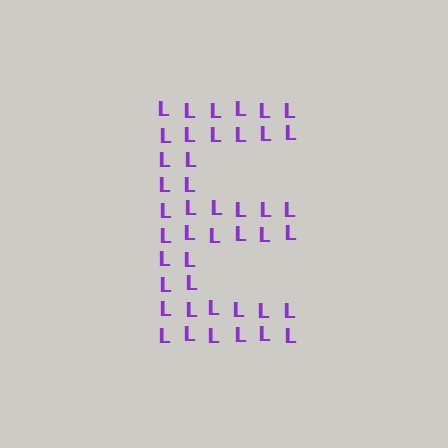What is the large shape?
The large shape is the letter E.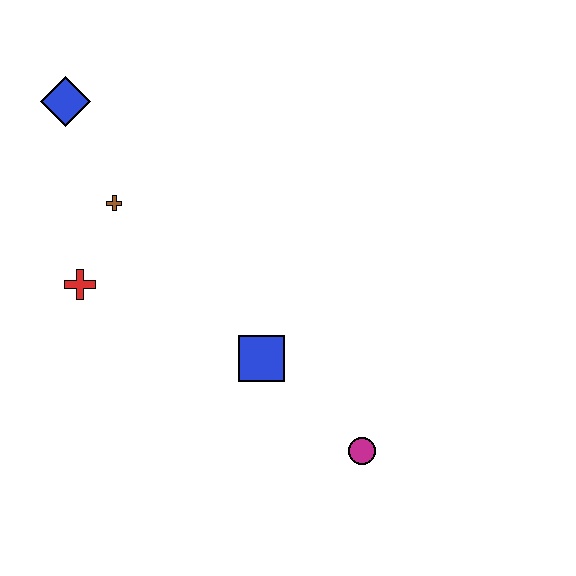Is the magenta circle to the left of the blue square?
No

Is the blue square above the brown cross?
No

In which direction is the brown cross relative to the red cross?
The brown cross is above the red cross.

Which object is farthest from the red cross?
The magenta circle is farthest from the red cross.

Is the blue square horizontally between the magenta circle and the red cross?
Yes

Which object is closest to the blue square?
The magenta circle is closest to the blue square.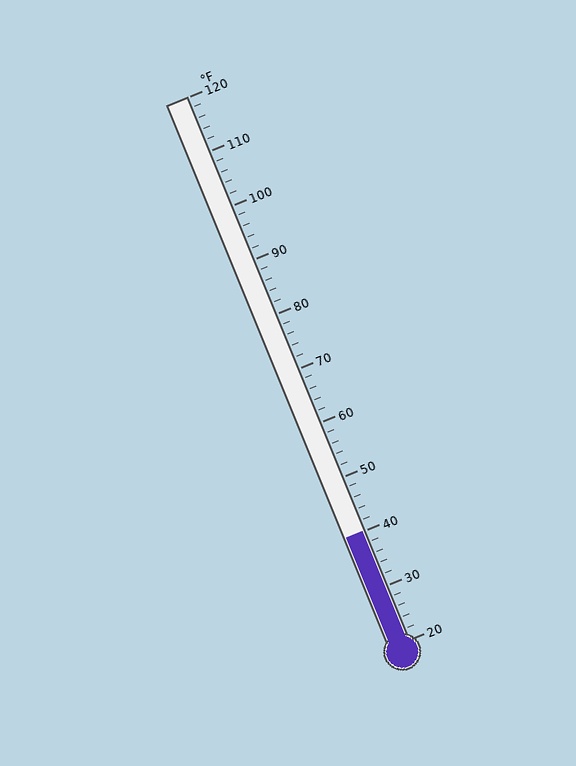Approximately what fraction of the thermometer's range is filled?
The thermometer is filled to approximately 20% of its range.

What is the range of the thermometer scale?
The thermometer scale ranges from 20°F to 120°F.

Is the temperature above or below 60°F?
The temperature is below 60°F.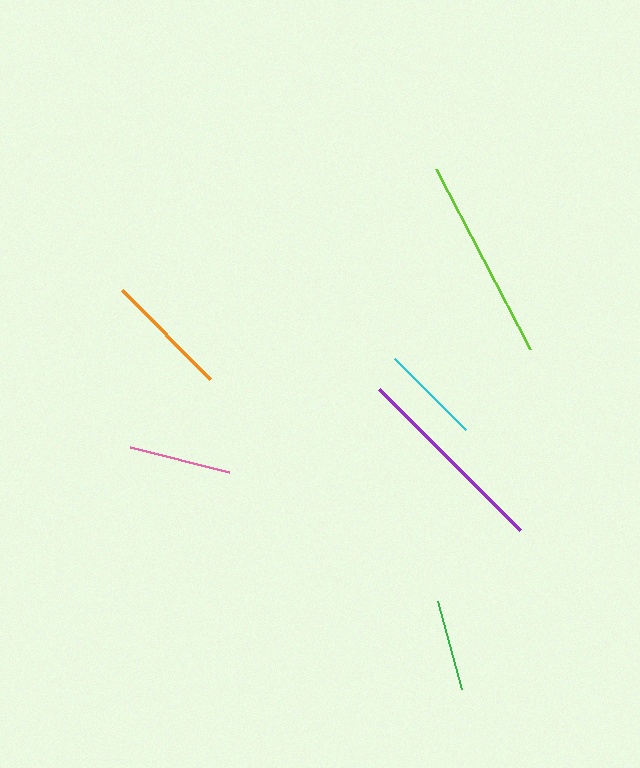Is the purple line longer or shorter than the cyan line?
The purple line is longer than the cyan line.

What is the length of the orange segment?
The orange segment is approximately 125 pixels long.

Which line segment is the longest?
The lime line is the longest at approximately 202 pixels.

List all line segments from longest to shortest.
From longest to shortest: lime, purple, orange, pink, cyan, green.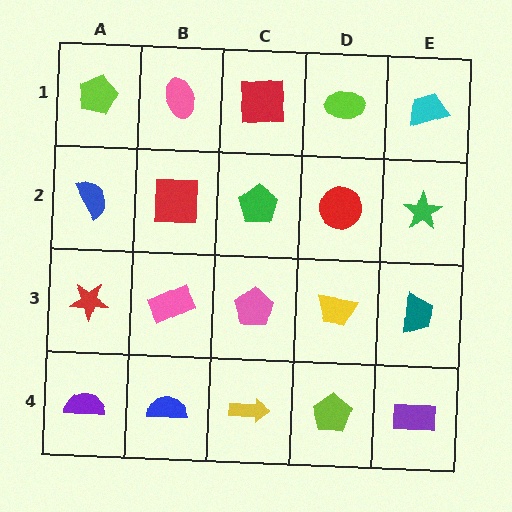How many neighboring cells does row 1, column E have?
2.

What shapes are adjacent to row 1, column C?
A green pentagon (row 2, column C), a pink ellipse (row 1, column B), a lime ellipse (row 1, column D).